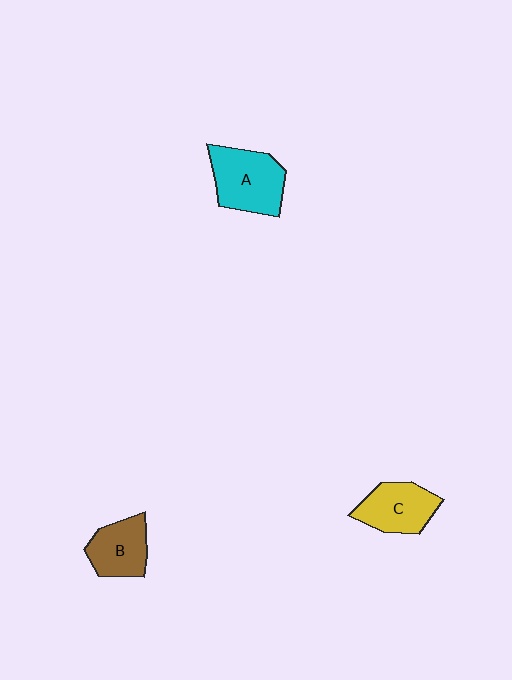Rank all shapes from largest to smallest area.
From largest to smallest: A (cyan), C (yellow), B (brown).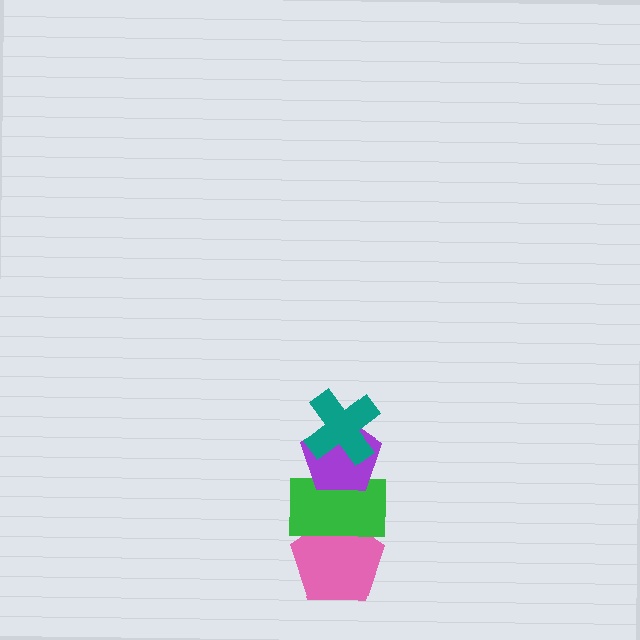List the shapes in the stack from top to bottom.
From top to bottom: the teal cross, the purple pentagon, the green rectangle, the pink pentagon.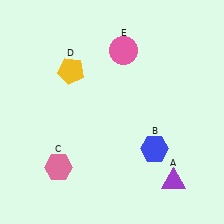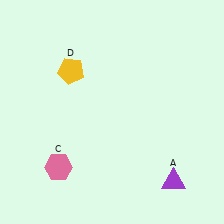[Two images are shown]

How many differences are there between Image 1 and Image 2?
There are 2 differences between the two images.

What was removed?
The blue hexagon (B), the pink circle (E) were removed in Image 2.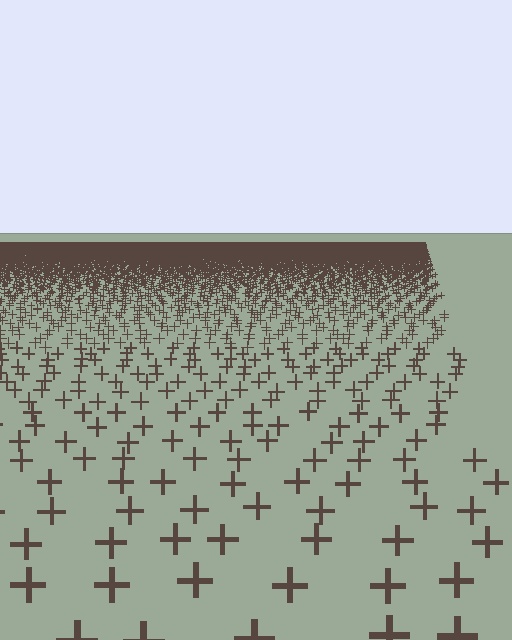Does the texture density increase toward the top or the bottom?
Density increases toward the top.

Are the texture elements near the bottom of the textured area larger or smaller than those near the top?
Larger. Near the bottom, elements are closer to the viewer and appear at a bigger on-screen size.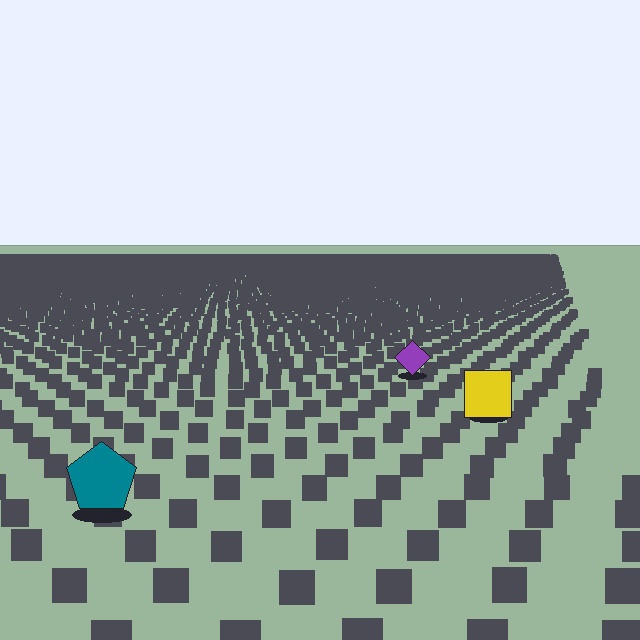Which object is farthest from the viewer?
The purple diamond is farthest from the viewer. It appears smaller and the ground texture around it is denser.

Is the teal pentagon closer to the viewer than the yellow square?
Yes. The teal pentagon is closer — you can tell from the texture gradient: the ground texture is coarser near it.